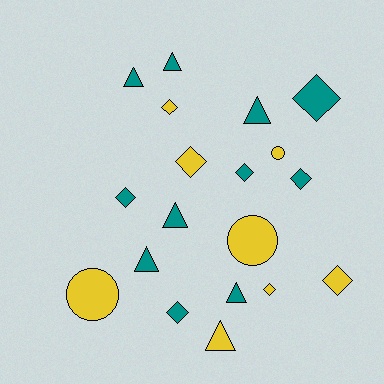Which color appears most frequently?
Teal, with 11 objects.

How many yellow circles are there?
There are 3 yellow circles.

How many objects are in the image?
There are 19 objects.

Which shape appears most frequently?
Diamond, with 9 objects.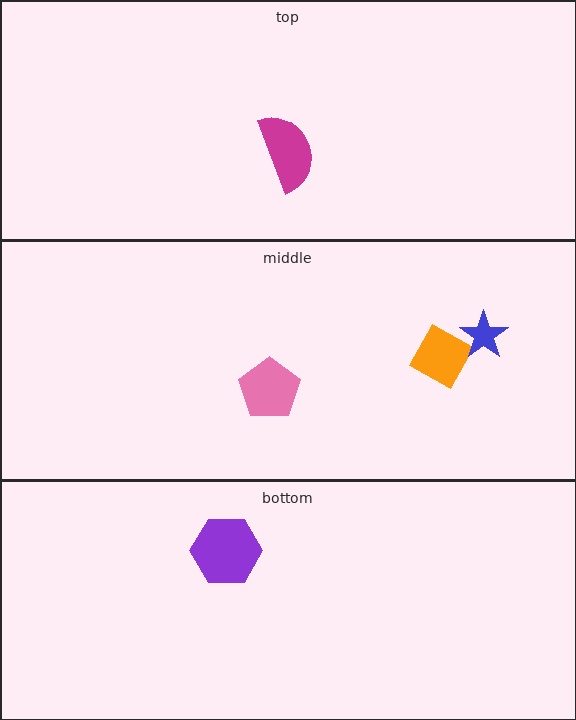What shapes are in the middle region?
The orange diamond, the blue star, the pink pentagon.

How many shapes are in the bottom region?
1.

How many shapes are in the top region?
1.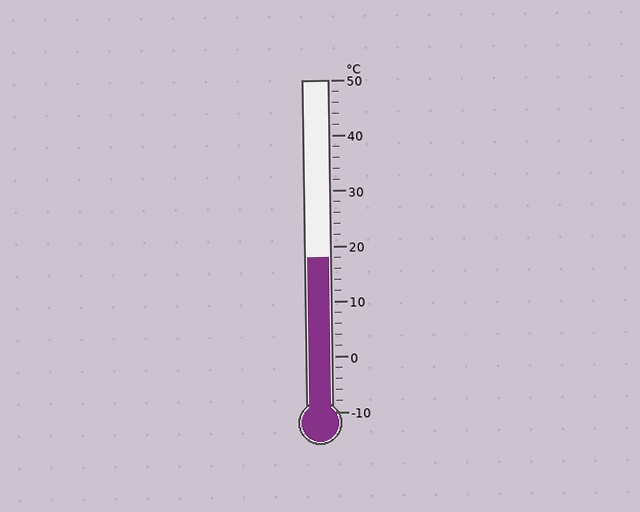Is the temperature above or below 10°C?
The temperature is above 10°C.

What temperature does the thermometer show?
The thermometer shows approximately 18°C.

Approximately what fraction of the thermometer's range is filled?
The thermometer is filled to approximately 45% of its range.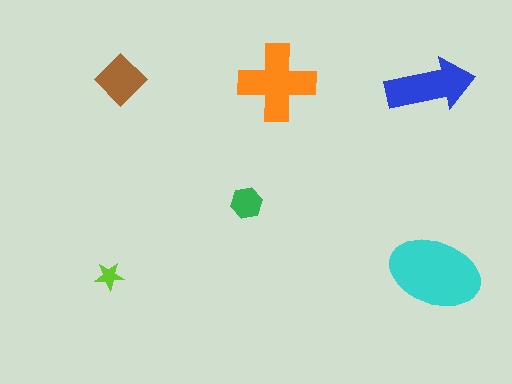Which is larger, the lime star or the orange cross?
The orange cross.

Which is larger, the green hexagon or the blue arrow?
The blue arrow.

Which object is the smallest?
The lime star.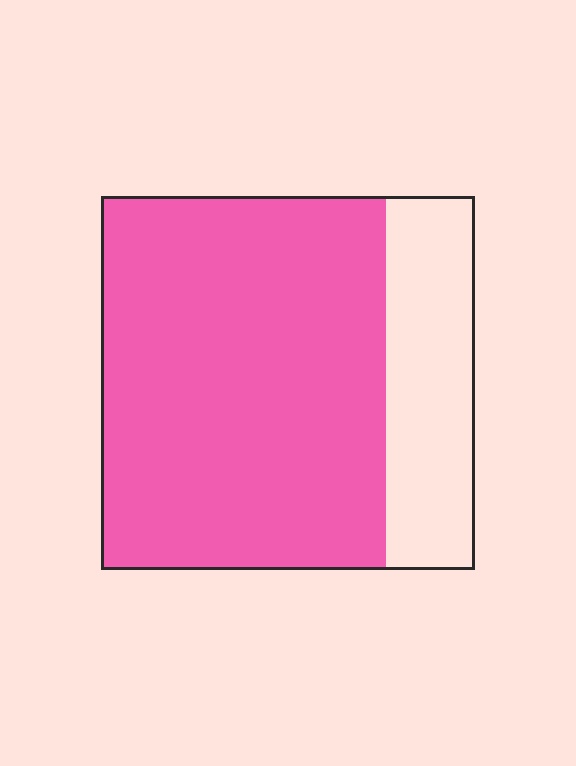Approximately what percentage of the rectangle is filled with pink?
Approximately 75%.